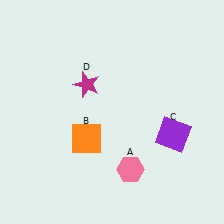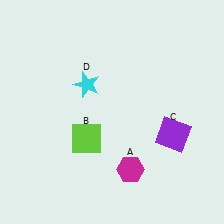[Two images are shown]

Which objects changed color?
A changed from pink to magenta. B changed from orange to lime. D changed from magenta to cyan.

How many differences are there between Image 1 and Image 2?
There are 3 differences between the two images.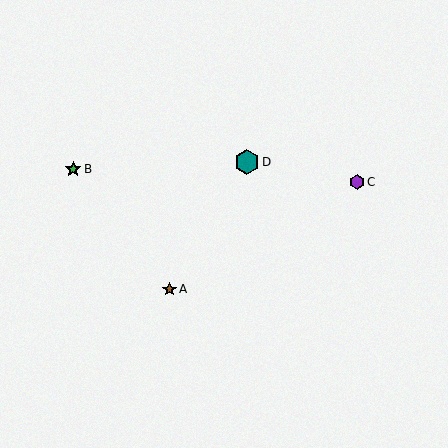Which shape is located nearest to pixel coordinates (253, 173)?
The teal hexagon (labeled D) at (247, 162) is nearest to that location.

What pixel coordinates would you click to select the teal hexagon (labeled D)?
Click at (247, 162) to select the teal hexagon D.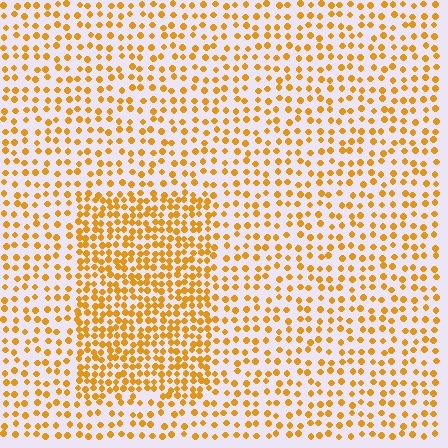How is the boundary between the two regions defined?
The boundary is defined by a change in element density (approximately 1.9x ratio). All elements are the same color, size, and shape.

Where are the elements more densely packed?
The elements are more densely packed inside the rectangle boundary.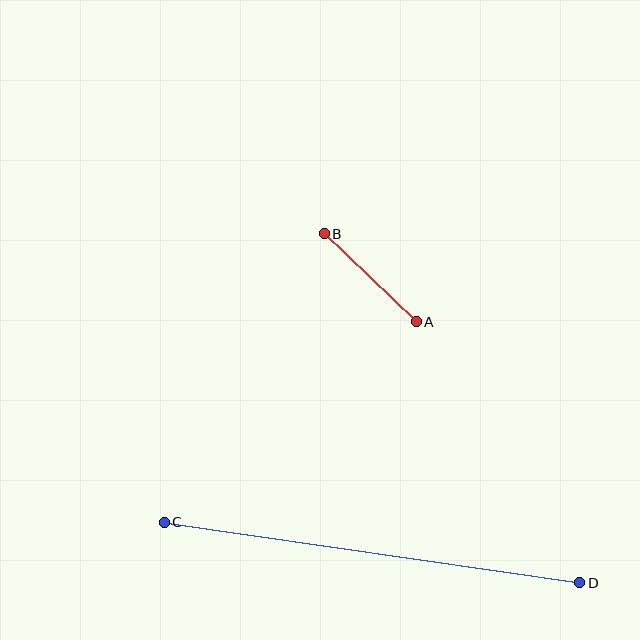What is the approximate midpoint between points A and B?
The midpoint is at approximately (370, 278) pixels.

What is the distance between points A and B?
The distance is approximately 127 pixels.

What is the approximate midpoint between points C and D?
The midpoint is at approximately (372, 552) pixels.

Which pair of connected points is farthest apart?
Points C and D are farthest apart.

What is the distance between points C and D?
The distance is approximately 420 pixels.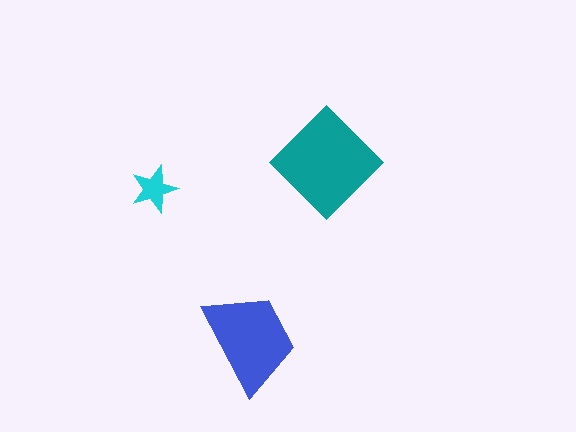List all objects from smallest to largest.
The cyan star, the blue trapezoid, the teal diamond.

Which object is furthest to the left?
The cyan star is leftmost.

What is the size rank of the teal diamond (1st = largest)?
1st.